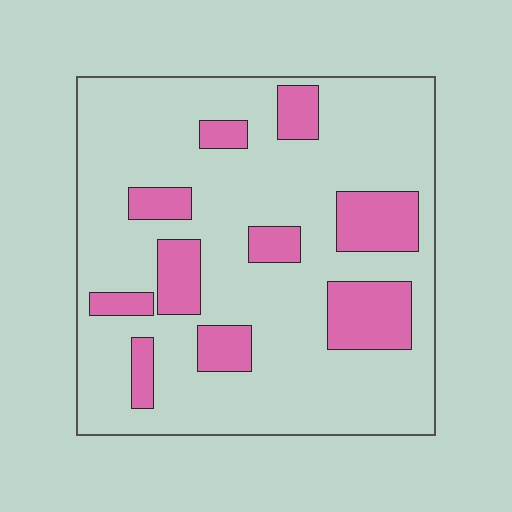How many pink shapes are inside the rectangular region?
10.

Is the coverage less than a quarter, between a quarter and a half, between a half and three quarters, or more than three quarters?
Less than a quarter.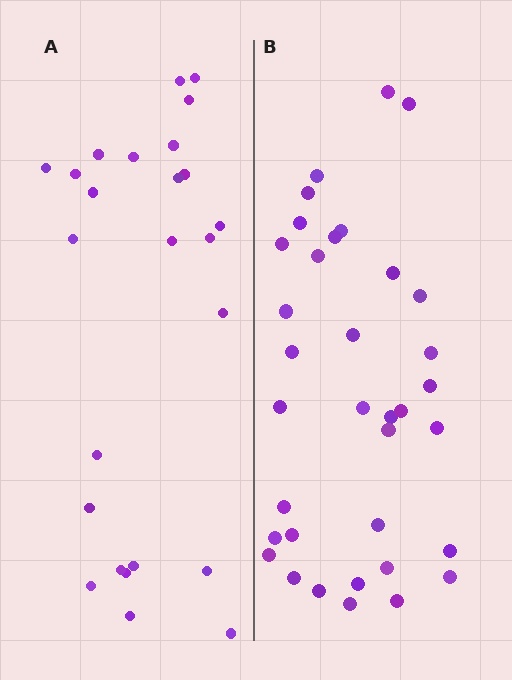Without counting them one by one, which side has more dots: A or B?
Region B (the right region) has more dots.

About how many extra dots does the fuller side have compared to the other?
Region B has roughly 10 or so more dots than region A.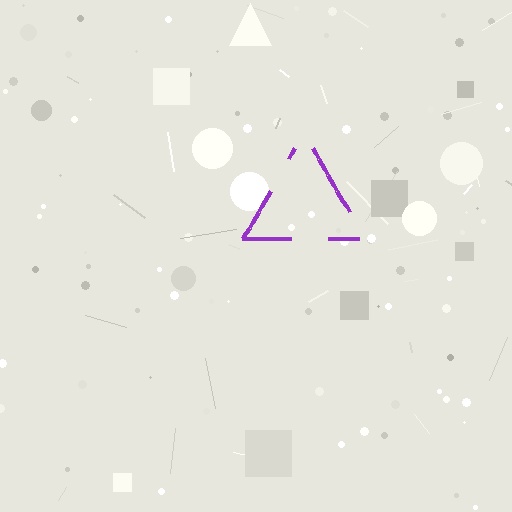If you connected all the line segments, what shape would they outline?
They would outline a triangle.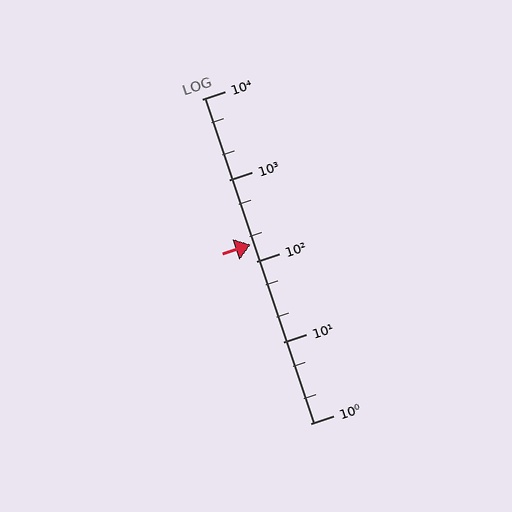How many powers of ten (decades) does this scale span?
The scale spans 4 decades, from 1 to 10000.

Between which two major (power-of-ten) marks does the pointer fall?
The pointer is between 100 and 1000.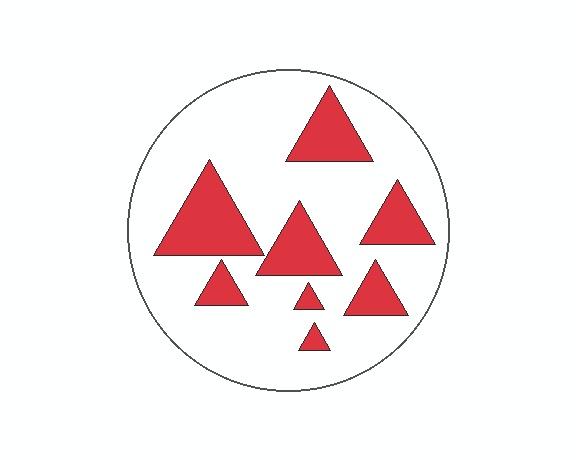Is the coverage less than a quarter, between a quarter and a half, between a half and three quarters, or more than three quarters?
Less than a quarter.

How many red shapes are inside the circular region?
8.